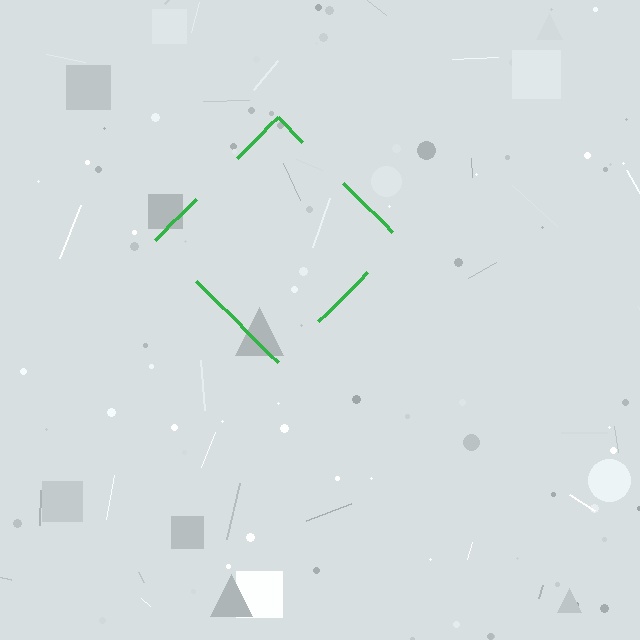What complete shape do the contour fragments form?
The contour fragments form a diamond.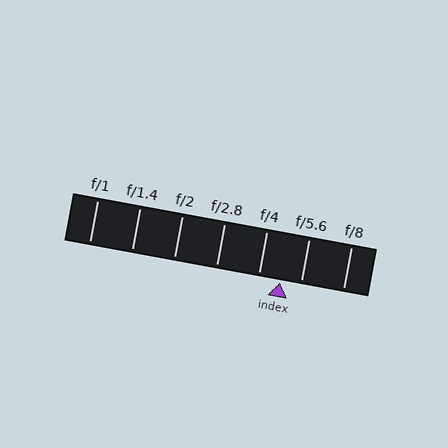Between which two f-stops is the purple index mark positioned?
The index mark is between f/4 and f/5.6.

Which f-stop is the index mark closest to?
The index mark is closest to f/5.6.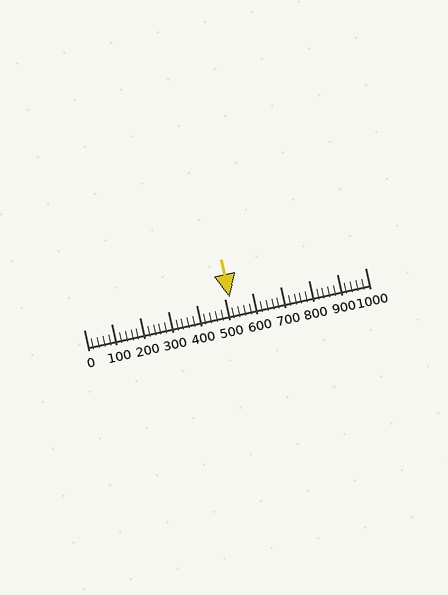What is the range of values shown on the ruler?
The ruler shows values from 0 to 1000.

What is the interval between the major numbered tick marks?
The major tick marks are spaced 100 units apart.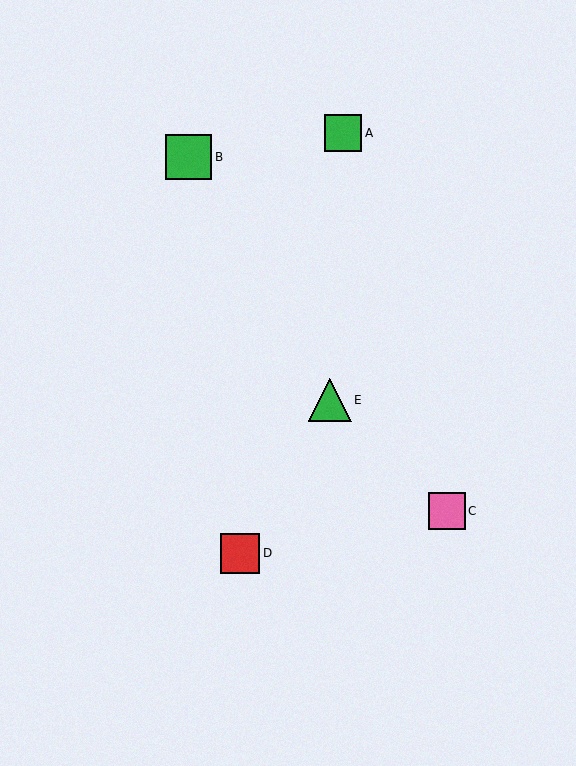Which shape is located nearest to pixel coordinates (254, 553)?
The red square (labeled D) at (240, 553) is nearest to that location.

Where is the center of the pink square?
The center of the pink square is at (447, 511).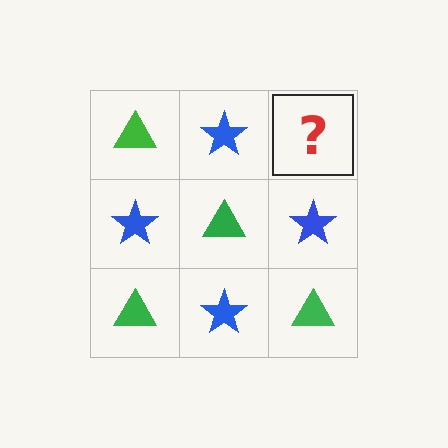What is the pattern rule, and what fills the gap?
The rule is that it alternates green triangle and blue star in a checkerboard pattern. The gap should be filled with a green triangle.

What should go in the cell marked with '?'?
The missing cell should contain a green triangle.